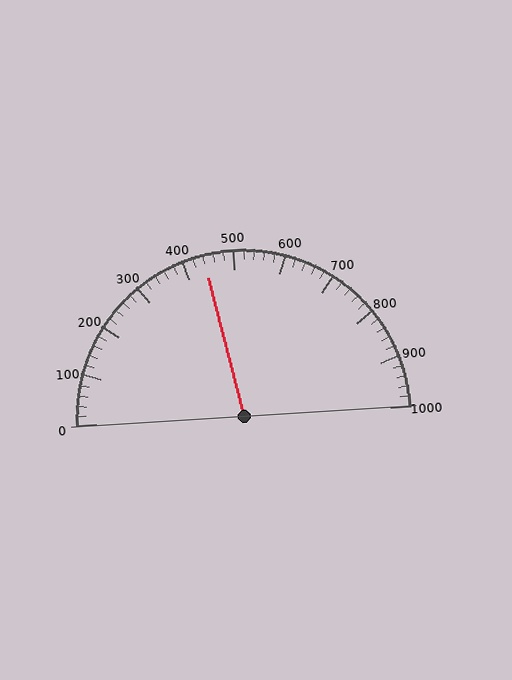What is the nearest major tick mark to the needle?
The nearest major tick mark is 400.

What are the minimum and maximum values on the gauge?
The gauge ranges from 0 to 1000.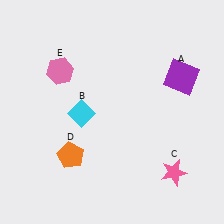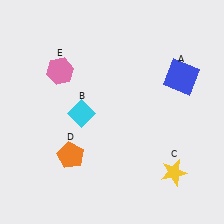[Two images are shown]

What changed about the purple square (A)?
In Image 1, A is purple. In Image 2, it changed to blue.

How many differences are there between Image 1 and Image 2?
There are 2 differences between the two images.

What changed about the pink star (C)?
In Image 1, C is pink. In Image 2, it changed to yellow.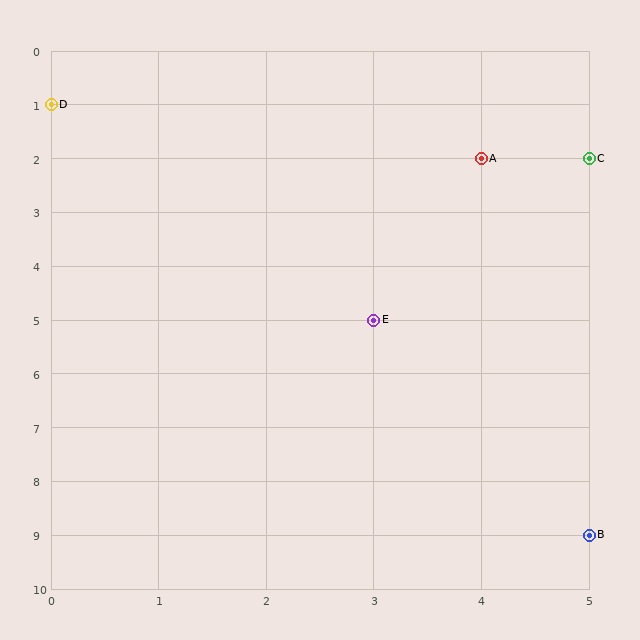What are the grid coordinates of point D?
Point D is at grid coordinates (0, 1).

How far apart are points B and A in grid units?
Points B and A are 1 column and 7 rows apart (about 7.1 grid units diagonally).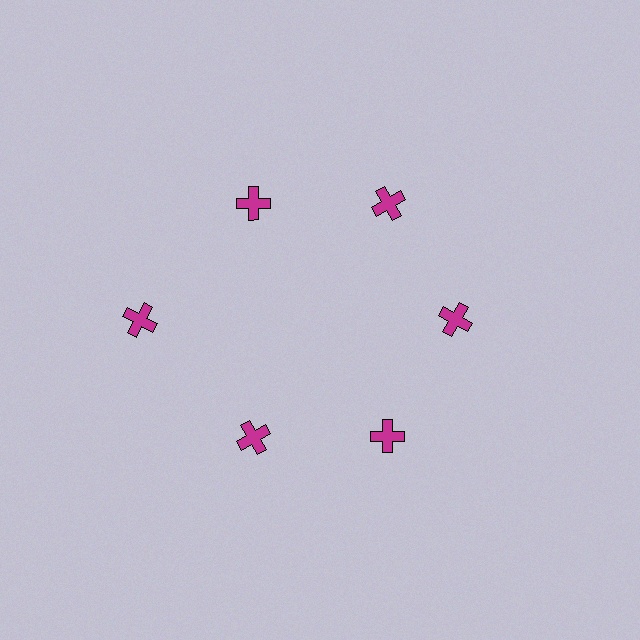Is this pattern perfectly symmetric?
No. The 6 magenta crosses are arranged in a ring, but one element near the 9 o'clock position is pushed outward from the center, breaking the 6-fold rotational symmetry.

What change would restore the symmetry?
The symmetry would be restored by moving it inward, back onto the ring so that all 6 crosses sit at equal angles and equal distance from the center.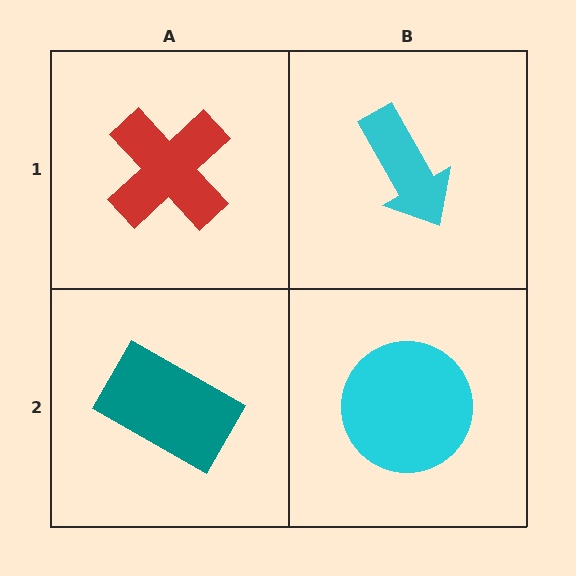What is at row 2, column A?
A teal rectangle.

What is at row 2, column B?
A cyan circle.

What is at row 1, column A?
A red cross.